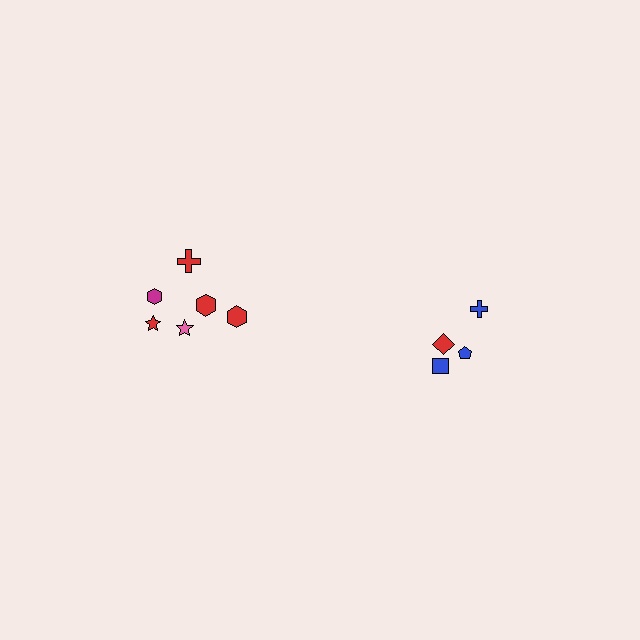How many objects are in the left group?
There are 6 objects.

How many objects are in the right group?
There are 4 objects.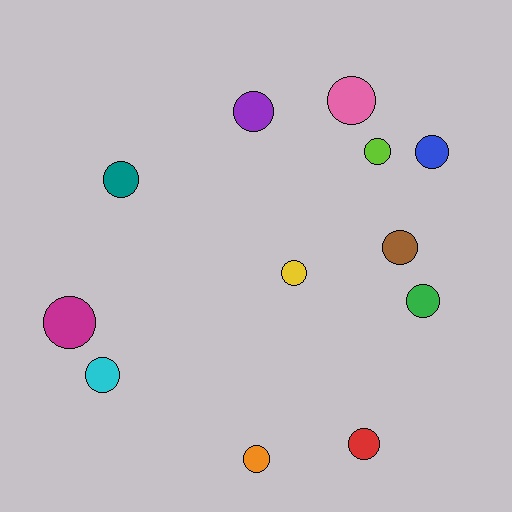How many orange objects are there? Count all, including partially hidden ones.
There is 1 orange object.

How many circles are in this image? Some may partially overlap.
There are 12 circles.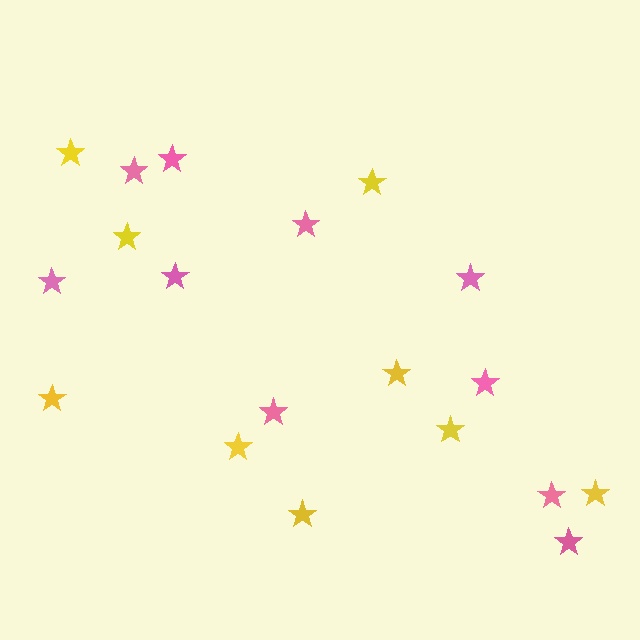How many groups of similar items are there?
There are 2 groups: one group of yellow stars (9) and one group of pink stars (10).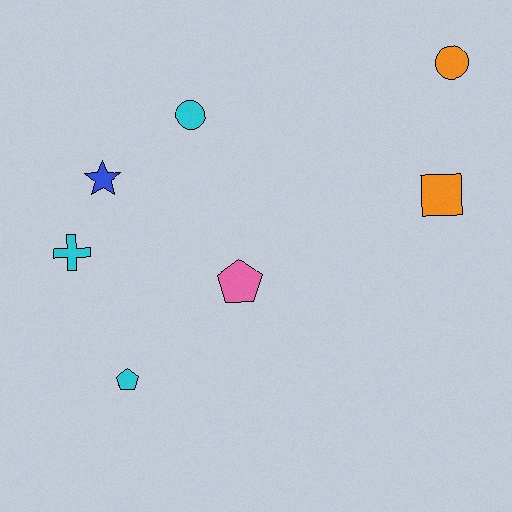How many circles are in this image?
There are 2 circles.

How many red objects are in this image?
There are no red objects.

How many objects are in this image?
There are 7 objects.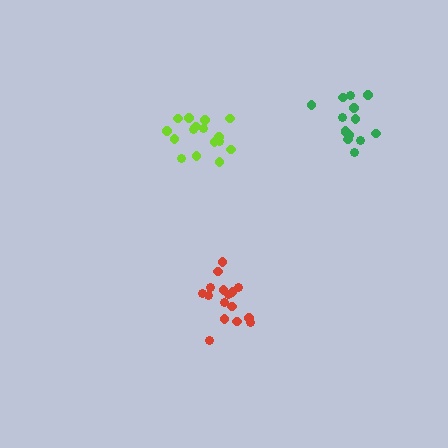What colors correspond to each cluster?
The clusters are colored: red, lime, green.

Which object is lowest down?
The red cluster is bottommost.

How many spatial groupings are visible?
There are 3 spatial groupings.